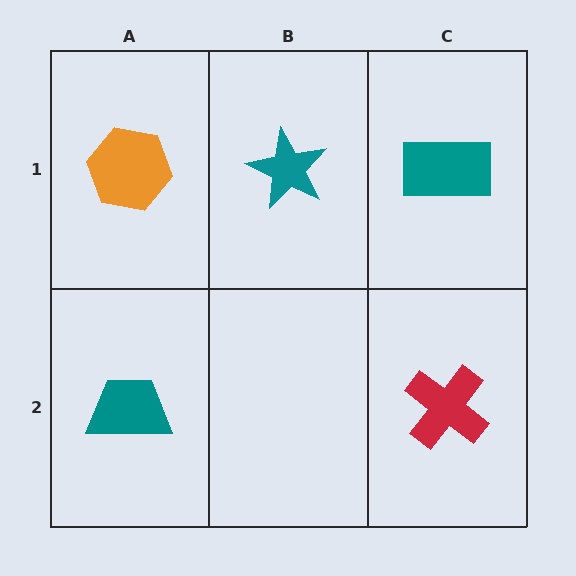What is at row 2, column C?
A red cross.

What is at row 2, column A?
A teal trapezoid.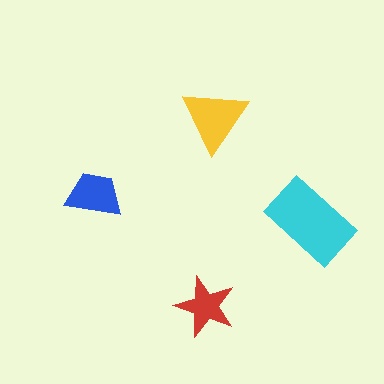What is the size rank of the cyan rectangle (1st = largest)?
1st.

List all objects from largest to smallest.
The cyan rectangle, the yellow triangle, the blue trapezoid, the red star.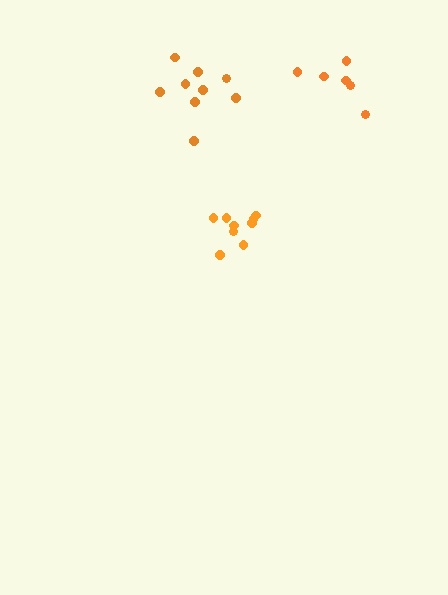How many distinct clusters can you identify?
There are 3 distinct clusters.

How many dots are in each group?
Group 1: 9 dots, Group 2: 6 dots, Group 3: 9 dots (24 total).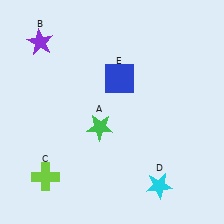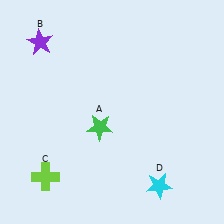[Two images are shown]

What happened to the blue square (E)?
The blue square (E) was removed in Image 2. It was in the top-right area of Image 1.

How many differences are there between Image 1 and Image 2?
There is 1 difference between the two images.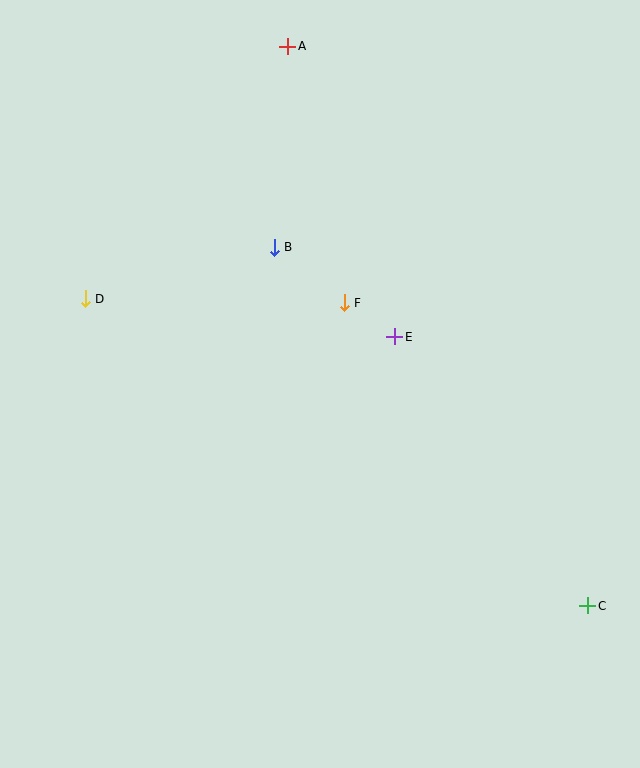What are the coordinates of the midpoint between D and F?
The midpoint between D and F is at (215, 301).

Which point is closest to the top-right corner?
Point A is closest to the top-right corner.